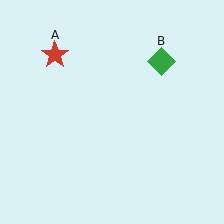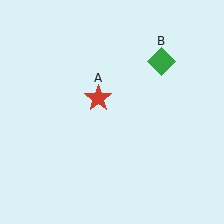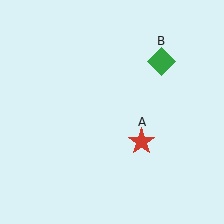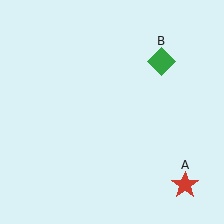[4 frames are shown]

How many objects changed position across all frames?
1 object changed position: red star (object A).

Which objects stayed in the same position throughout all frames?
Green diamond (object B) remained stationary.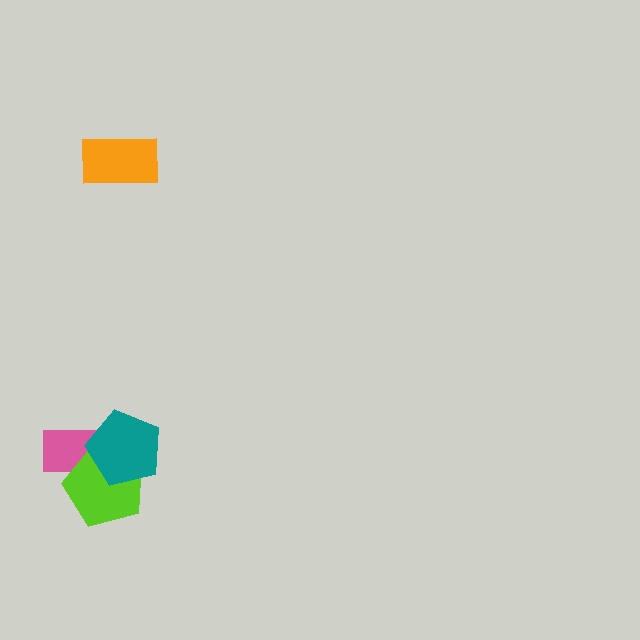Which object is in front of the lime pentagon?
The teal pentagon is in front of the lime pentagon.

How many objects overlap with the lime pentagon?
2 objects overlap with the lime pentagon.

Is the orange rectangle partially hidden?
No, no other shape covers it.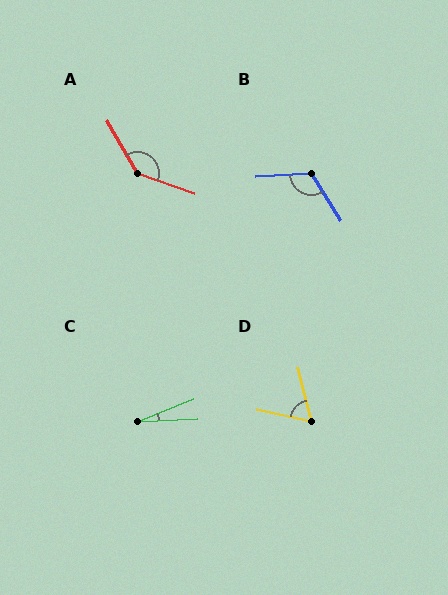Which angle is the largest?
A, at approximately 138 degrees.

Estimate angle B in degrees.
Approximately 119 degrees.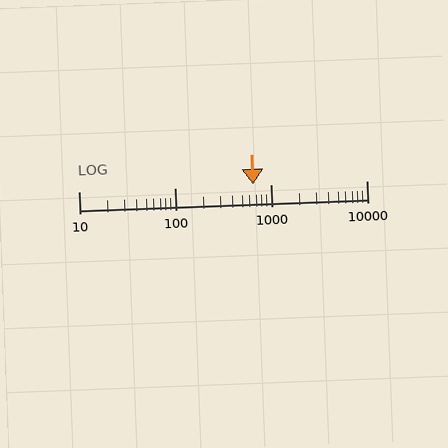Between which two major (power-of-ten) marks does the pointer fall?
The pointer is between 100 and 1000.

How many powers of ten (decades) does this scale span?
The scale spans 3 decades, from 10 to 10000.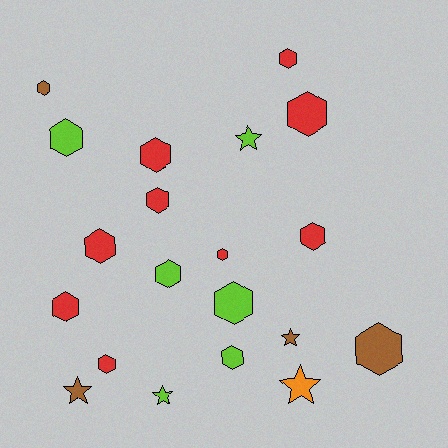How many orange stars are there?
There is 1 orange star.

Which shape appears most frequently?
Hexagon, with 15 objects.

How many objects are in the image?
There are 20 objects.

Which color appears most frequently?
Red, with 9 objects.